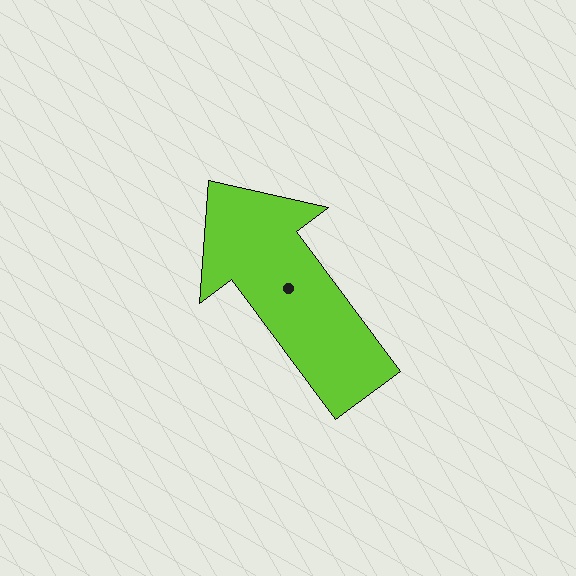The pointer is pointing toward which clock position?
Roughly 11 o'clock.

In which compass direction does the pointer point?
Northwest.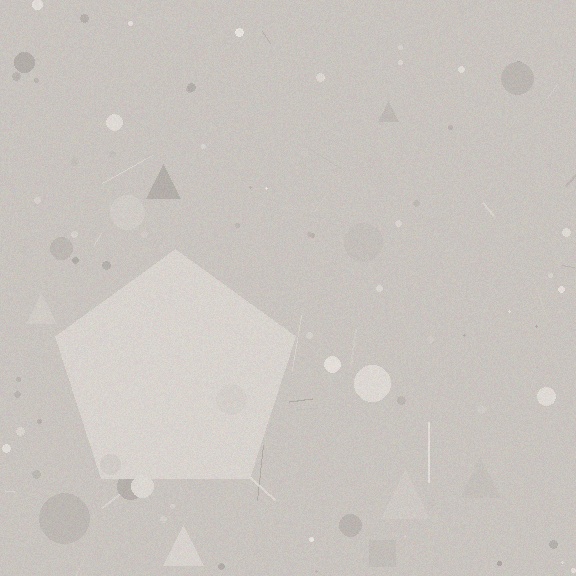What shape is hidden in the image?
A pentagon is hidden in the image.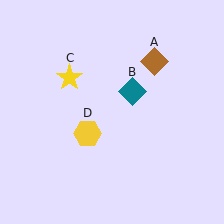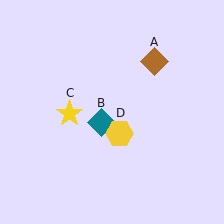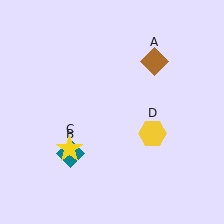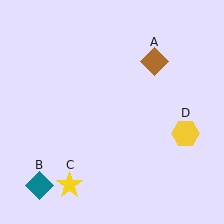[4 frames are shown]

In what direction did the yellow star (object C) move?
The yellow star (object C) moved down.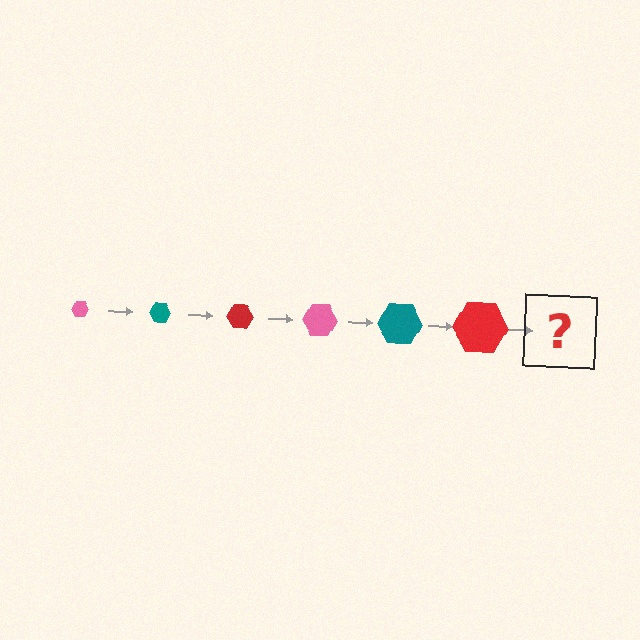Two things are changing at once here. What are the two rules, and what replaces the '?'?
The two rules are that the hexagon grows larger each step and the color cycles through pink, teal, and red. The '?' should be a pink hexagon, larger than the previous one.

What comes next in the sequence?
The next element should be a pink hexagon, larger than the previous one.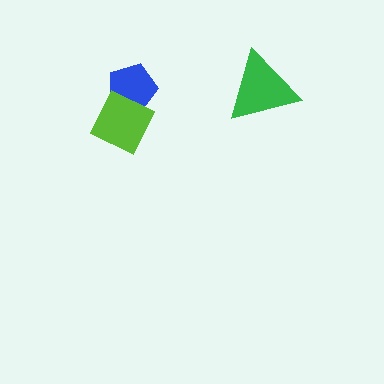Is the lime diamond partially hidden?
No, no other shape covers it.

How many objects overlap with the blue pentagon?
1 object overlaps with the blue pentagon.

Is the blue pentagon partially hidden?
Yes, it is partially covered by another shape.